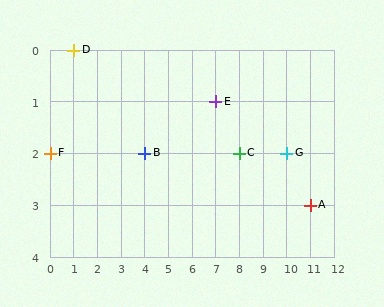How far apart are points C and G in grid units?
Points C and G are 2 columns apart.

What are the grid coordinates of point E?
Point E is at grid coordinates (7, 1).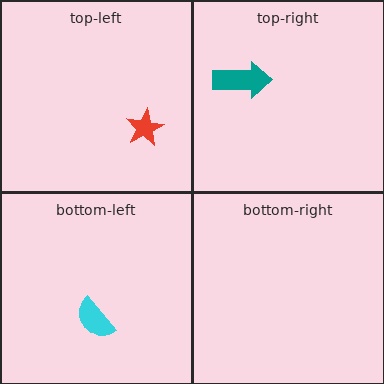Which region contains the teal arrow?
The top-right region.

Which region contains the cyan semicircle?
The bottom-left region.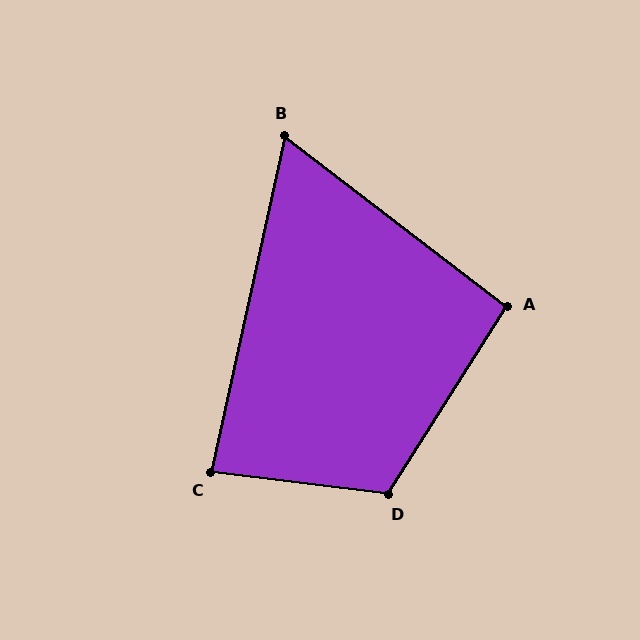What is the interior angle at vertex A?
Approximately 95 degrees (obtuse).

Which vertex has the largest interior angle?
D, at approximately 115 degrees.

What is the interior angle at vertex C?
Approximately 85 degrees (acute).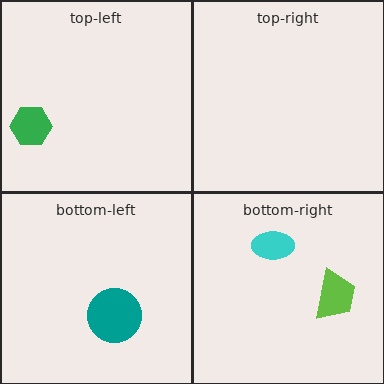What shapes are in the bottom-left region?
The teal circle.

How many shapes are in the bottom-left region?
1.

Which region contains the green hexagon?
The top-left region.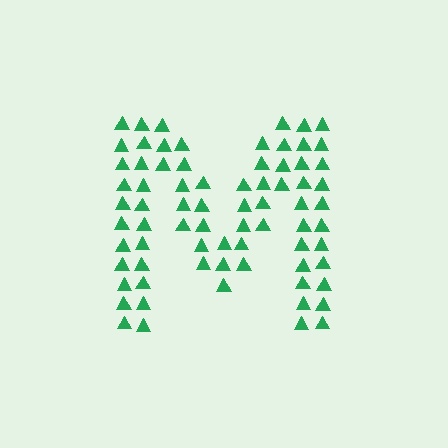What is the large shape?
The large shape is the letter M.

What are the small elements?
The small elements are triangles.